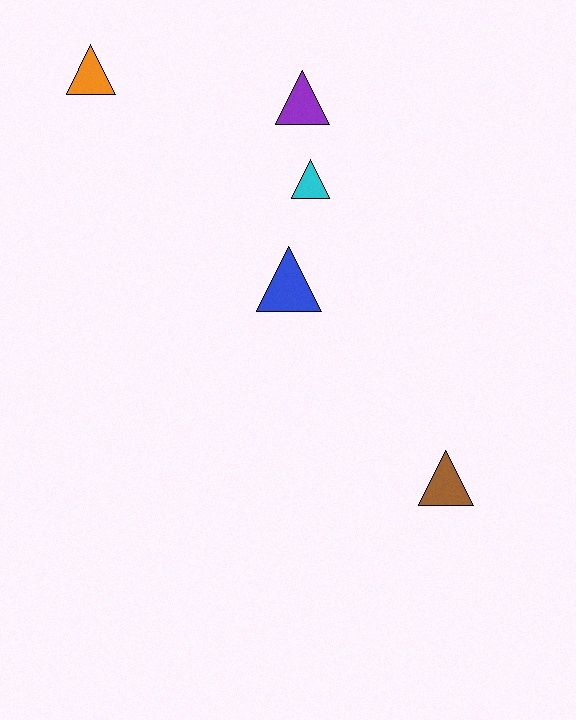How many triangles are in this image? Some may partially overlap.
There are 5 triangles.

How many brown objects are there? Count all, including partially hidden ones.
There is 1 brown object.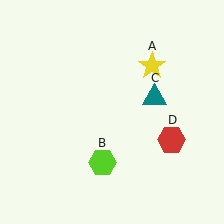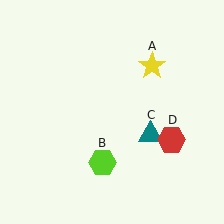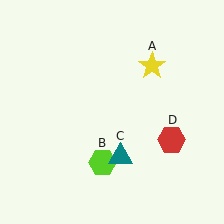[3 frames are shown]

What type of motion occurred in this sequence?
The teal triangle (object C) rotated clockwise around the center of the scene.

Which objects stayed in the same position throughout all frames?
Yellow star (object A) and lime hexagon (object B) and red hexagon (object D) remained stationary.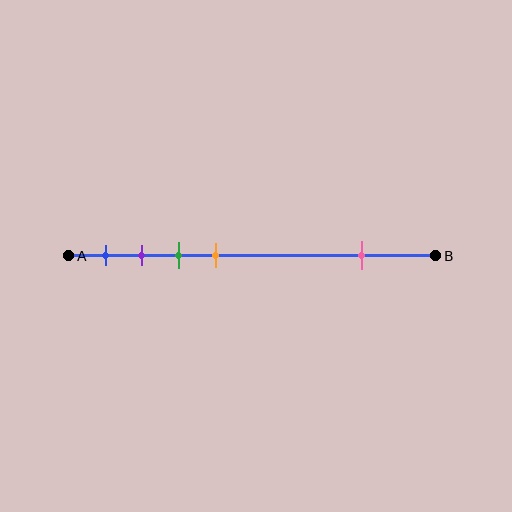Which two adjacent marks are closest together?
The purple and green marks are the closest adjacent pair.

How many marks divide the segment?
There are 5 marks dividing the segment.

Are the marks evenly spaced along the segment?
No, the marks are not evenly spaced.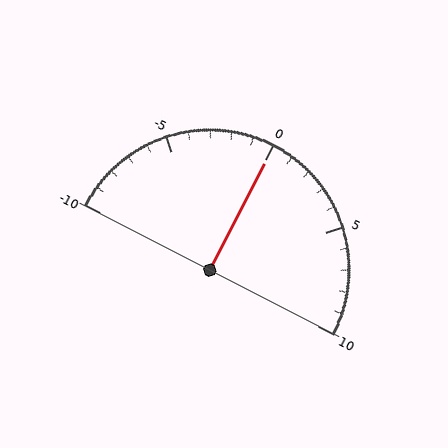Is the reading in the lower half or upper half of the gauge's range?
The reading is in the upper half of the range (-10 to 10).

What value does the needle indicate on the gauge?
The needle indicates approximately 0.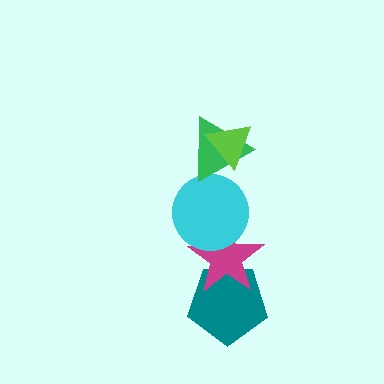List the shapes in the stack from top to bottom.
From top to bottom: the lime triangle, the green triangle, the cyan circle, the magenta star, the teal pentagon.